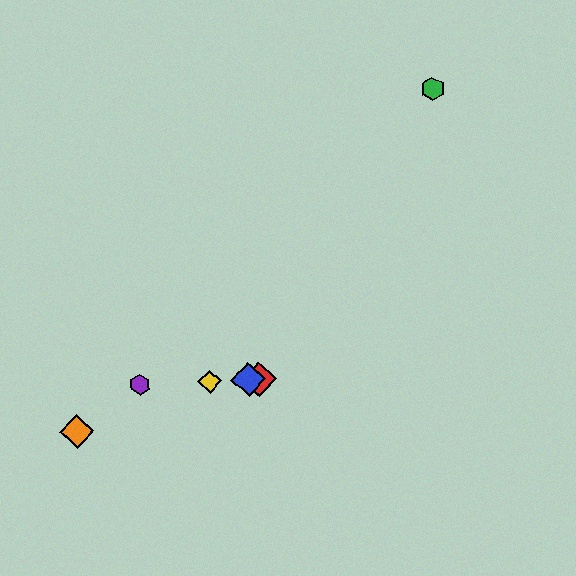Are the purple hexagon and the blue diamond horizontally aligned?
Yes, both are at y≈385.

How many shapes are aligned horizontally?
4 shapes (the red diamond, the blue diamond, the yellow diamond, the purple hexagon) are aligned horizontally.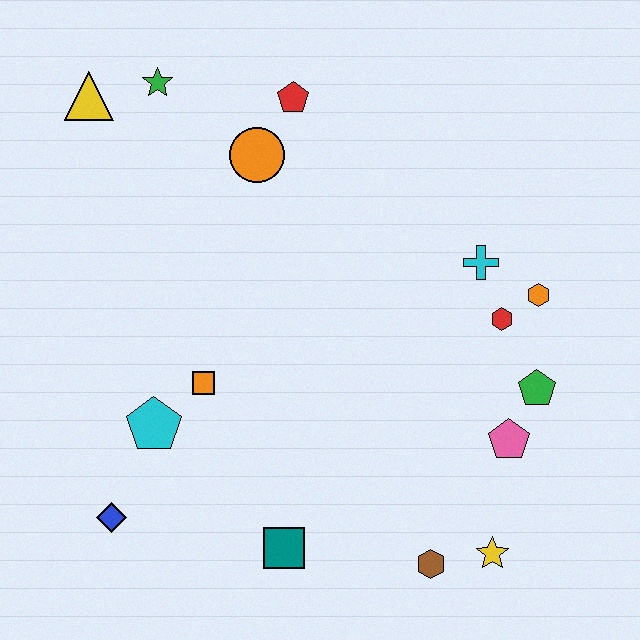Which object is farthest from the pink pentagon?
The yellow triangle is farthest from the pink pentagon.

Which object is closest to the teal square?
The brown hexagon is closest to the teal square.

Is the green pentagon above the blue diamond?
Yes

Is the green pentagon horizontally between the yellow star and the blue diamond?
No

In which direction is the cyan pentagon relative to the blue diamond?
The cyan pentagon is above the blue diamond.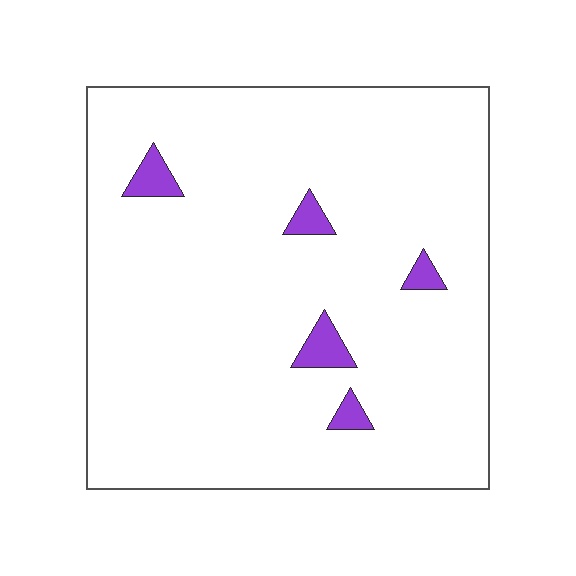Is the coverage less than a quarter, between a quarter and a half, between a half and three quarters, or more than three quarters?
Less than a quarter.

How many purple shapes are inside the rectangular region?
5.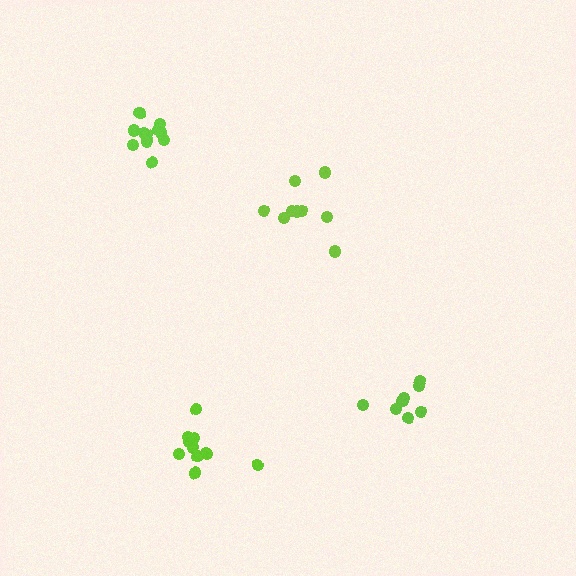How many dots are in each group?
Group 1: 11 dots, Group 2: 8 dots, Group 3: 9 dots, Group 4: 12 dots (40 total).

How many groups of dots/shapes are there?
There are 4 groups.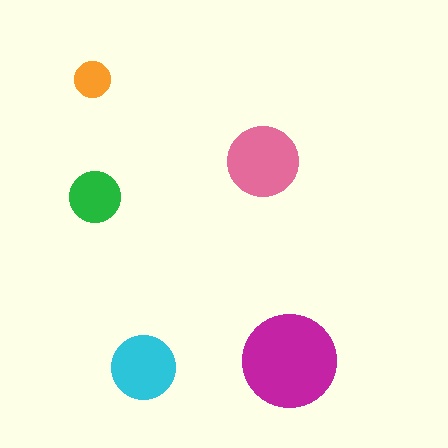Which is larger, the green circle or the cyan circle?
The cyan one.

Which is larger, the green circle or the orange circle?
The green one.